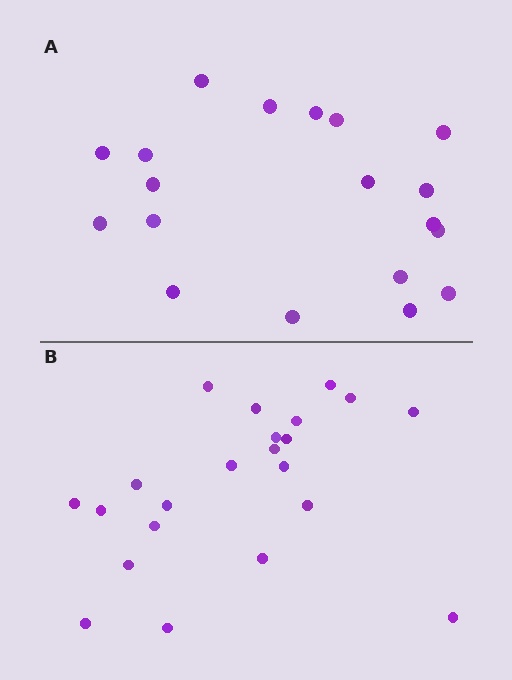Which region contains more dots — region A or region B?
Region B (the bottom region) has more dots.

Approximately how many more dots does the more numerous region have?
Region B has just a few more — roughly 2 or 3 more dots than region A.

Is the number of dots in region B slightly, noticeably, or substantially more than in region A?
Region B has only slightly more — the two regions are fairly close. The ratio is roughly 1.2 to 1.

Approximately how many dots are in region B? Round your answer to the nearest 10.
About 20 dots. (The exact count is 22, which rounds to 20.)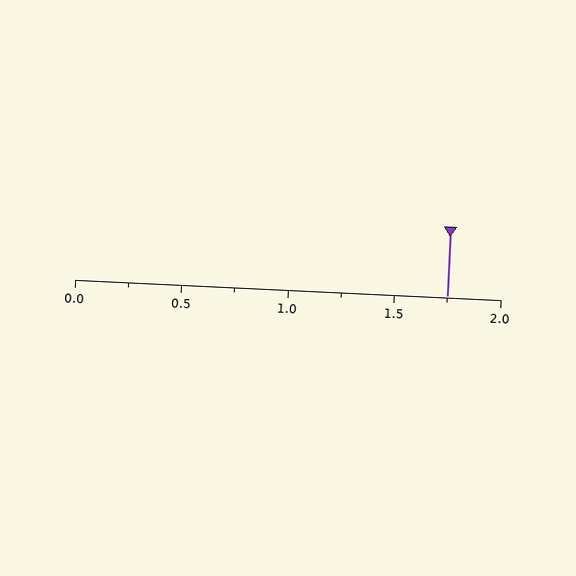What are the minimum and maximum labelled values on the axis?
The axis runs from 0.0 to 2.0.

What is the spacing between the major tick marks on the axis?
The major ticks are spaced 0.5 apart.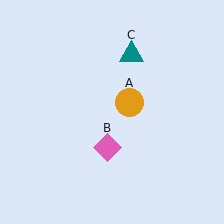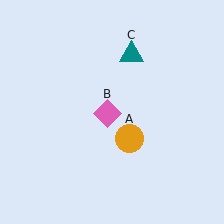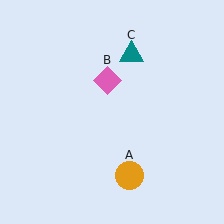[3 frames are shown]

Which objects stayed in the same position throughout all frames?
Teal triangle (object C) remained stationary.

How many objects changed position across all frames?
2 objects changed position: orange circle (object A), pink diamond (object B).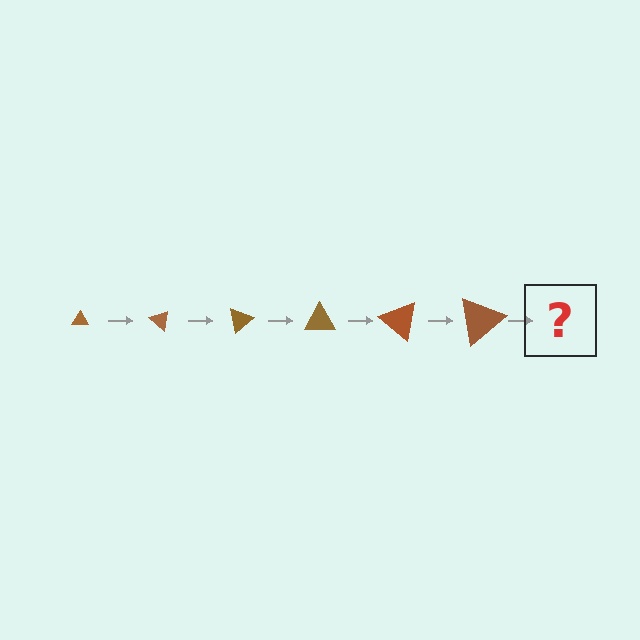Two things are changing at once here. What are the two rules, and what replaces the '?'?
The two rules are that the triangle grows larger each step and it rotates 40 degrees each step. The '?' should be a triangle, larger than the previous one and rotated 240 degrees from the start.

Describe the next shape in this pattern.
It should be a triangle, larger than the previous one and rotated 240 degrees from the start.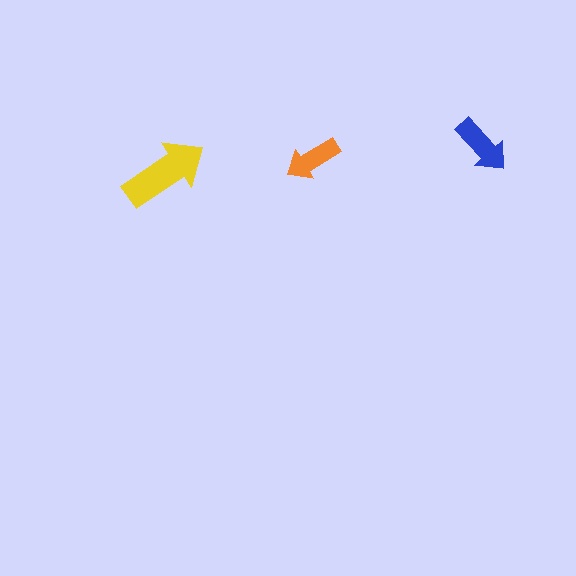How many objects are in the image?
There are 3 objects in the image.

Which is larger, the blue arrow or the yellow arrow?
The yellow one.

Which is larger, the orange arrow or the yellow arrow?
The yellow one.